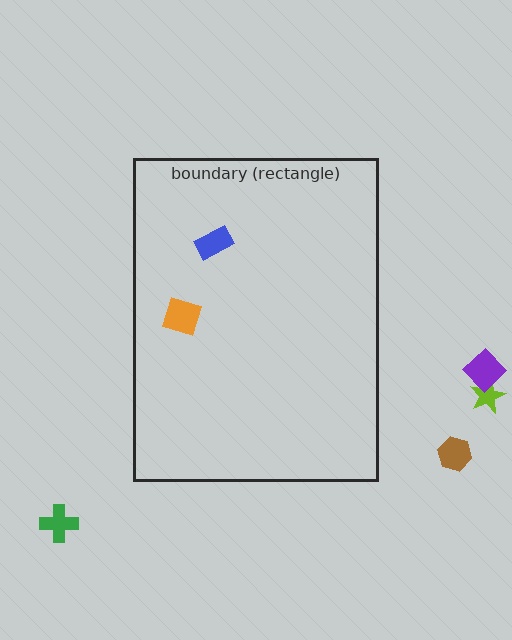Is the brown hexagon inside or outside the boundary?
Outside.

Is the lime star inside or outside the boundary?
Outside.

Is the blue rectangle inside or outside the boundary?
Inside.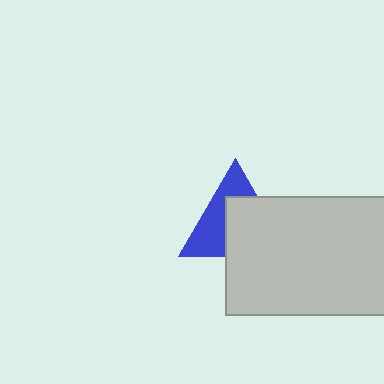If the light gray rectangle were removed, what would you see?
You would see the complete blue triangle.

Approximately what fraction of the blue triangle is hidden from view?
Roughly 53% of the blue triangle is hidden behind the light gray rectangle.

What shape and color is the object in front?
The object in front is a light gray rectangle.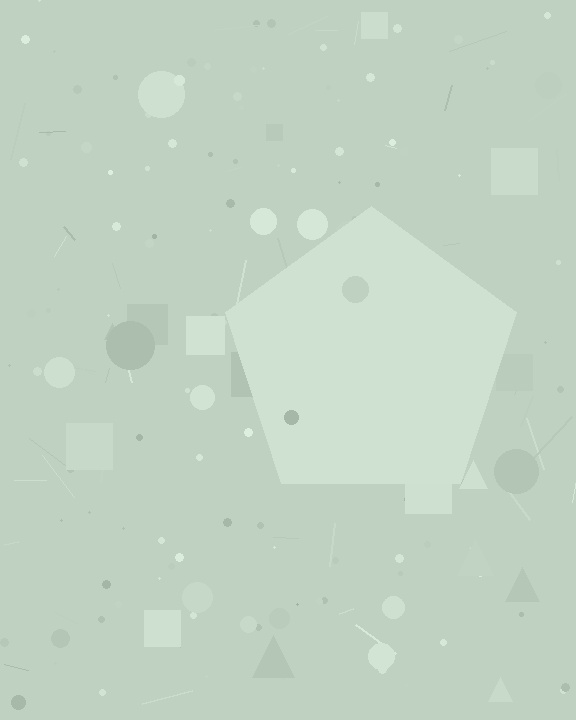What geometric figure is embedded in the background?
A pentagon is embedded in the background.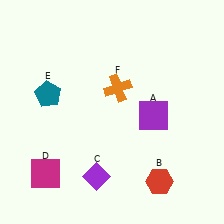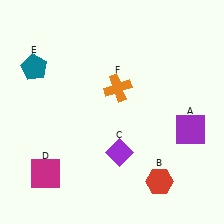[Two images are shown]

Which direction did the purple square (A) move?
The purple square (A) moved right.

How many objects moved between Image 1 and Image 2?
3 objects moved between the two images.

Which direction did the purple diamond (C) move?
The purple diamond (C) moved up.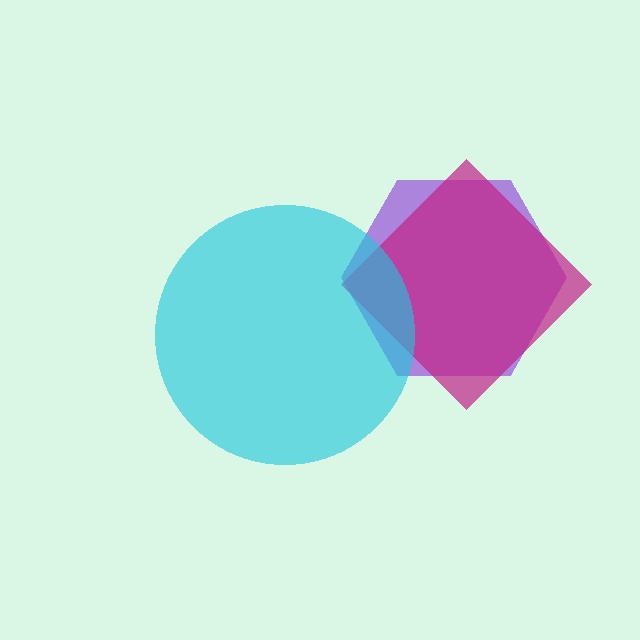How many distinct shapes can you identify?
There are 3 distinct shapes: a purple hexagon, a magenta diamond, a cyan circle.